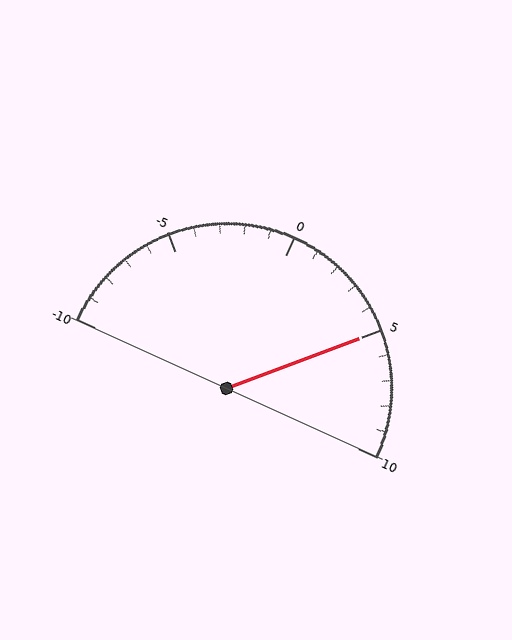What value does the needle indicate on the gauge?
The needle indicates approximately 5.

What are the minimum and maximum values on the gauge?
The gauge ranges from -10 to 10.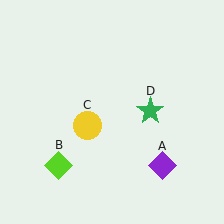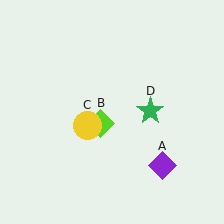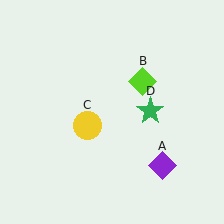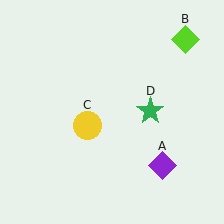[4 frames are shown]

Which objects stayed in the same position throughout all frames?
Purple diamond (object A) and yellow circle (object C) and green star (object D) remained stationary.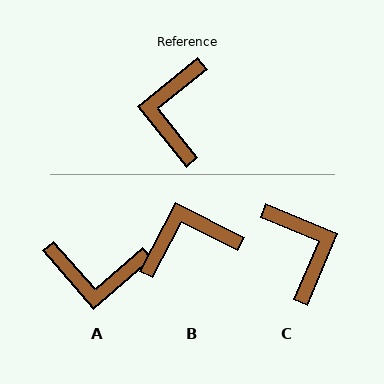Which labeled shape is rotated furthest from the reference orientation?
C, about 151 degrees away.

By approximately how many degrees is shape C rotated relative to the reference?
Approximately 151 degrees clockwise.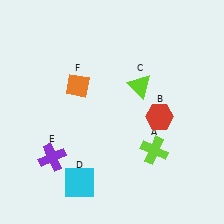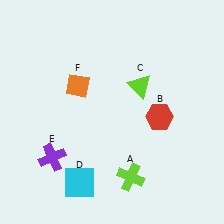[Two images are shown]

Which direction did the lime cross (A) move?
The lime cross (A) moved down.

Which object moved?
The lime cross (A) moved down.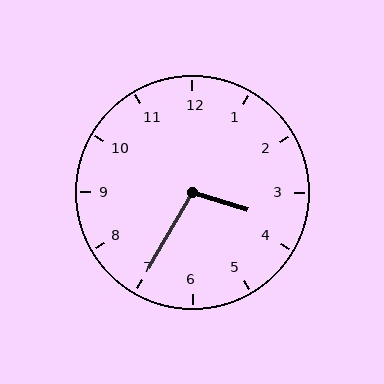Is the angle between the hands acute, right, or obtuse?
It is obtuse.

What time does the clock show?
3:35.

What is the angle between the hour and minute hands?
Approximately 102 degrees.